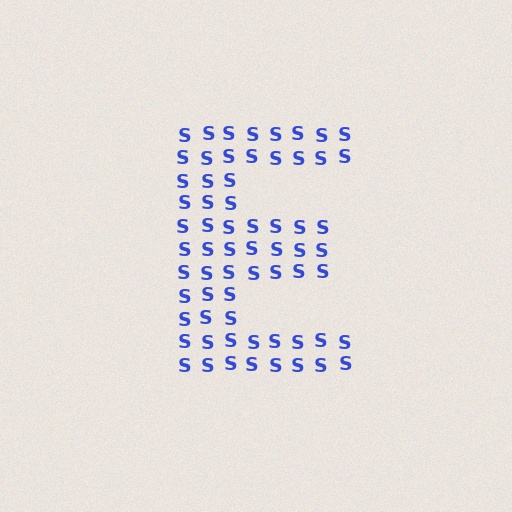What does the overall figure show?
The overall figure shows the letter E.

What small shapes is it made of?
It is made of small letter S's.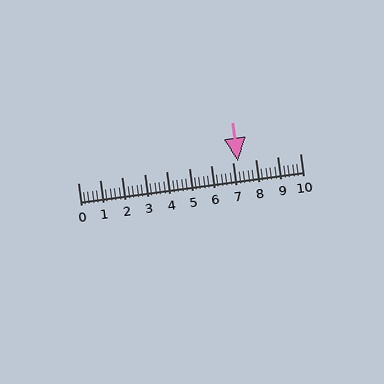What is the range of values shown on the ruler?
The ruler shows values from 0 to 10.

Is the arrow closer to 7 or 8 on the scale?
The arrow is closer to 7.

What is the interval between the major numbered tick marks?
The major tick marks are spaced 1 units apart.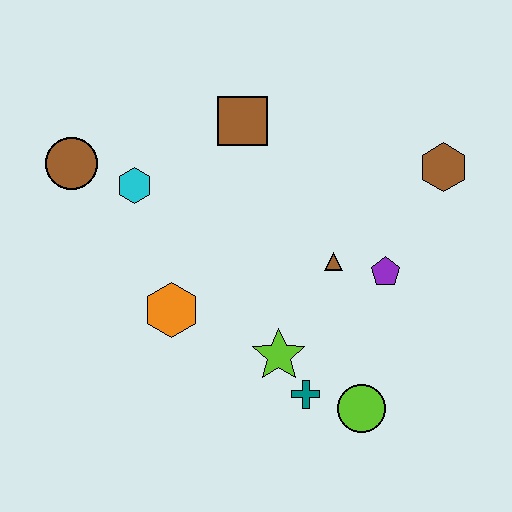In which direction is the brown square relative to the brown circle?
The brown square is to the right of the brown circle.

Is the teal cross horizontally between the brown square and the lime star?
No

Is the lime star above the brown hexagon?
No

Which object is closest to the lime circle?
The teal cross is closest to the lime circle.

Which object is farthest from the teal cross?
The brown circle is farthest from the teal cross.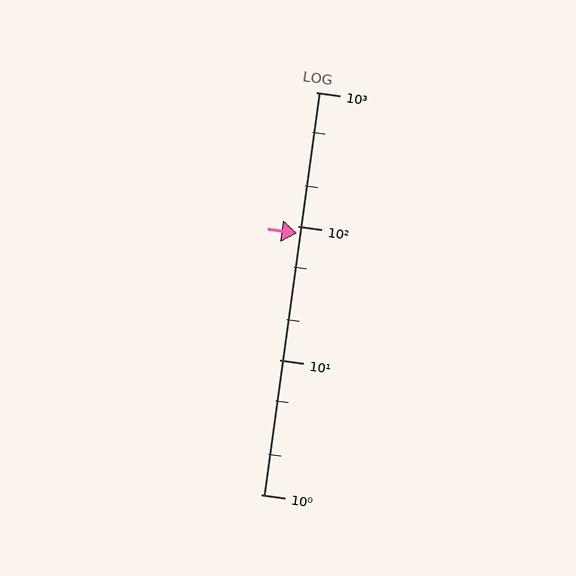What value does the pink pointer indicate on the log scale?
The pointer indicates approximately 89.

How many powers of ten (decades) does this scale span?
The scale spans 3 decades, from 1 to 1000.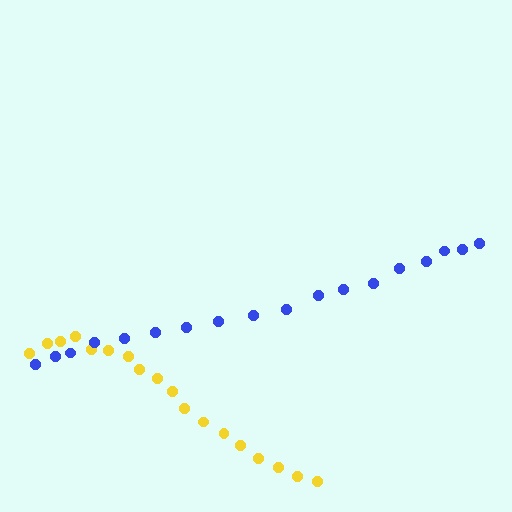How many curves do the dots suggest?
There are 2 distinct paths.